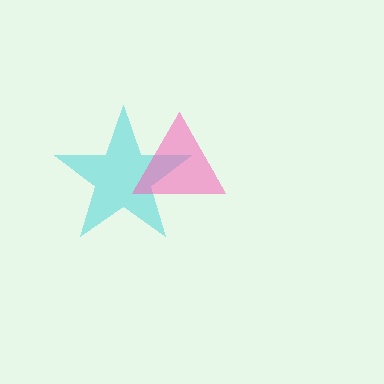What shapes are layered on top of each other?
The layered shapes are: a cyan star, a pink triangle.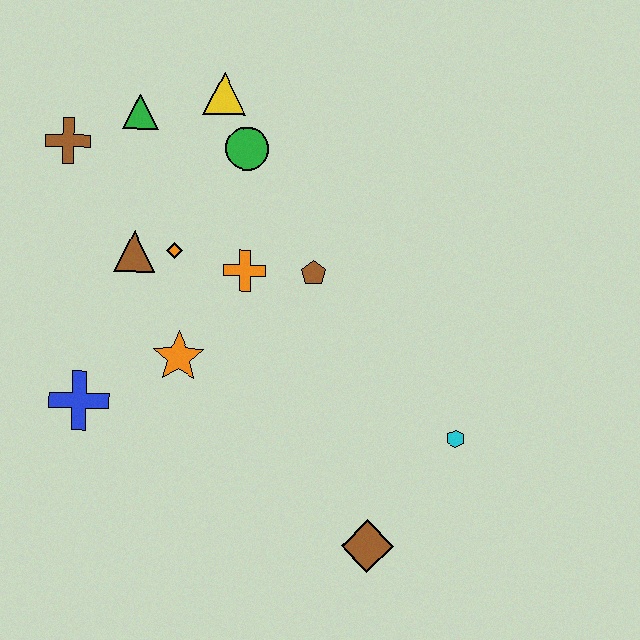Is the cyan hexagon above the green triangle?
No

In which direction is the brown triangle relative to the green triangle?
The brown triangle is below the green triangle.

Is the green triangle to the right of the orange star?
No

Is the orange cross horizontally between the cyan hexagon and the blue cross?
Yes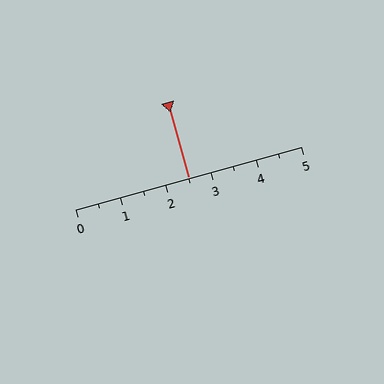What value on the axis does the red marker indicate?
The marker indicates approximately 2.5.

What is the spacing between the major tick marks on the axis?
The major ticks are spaced 1 apart.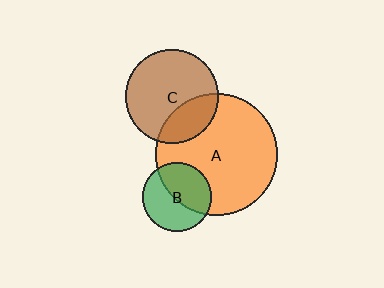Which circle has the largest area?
Circle A (orange).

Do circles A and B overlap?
Yes.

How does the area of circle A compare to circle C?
Approximately 1.7 times.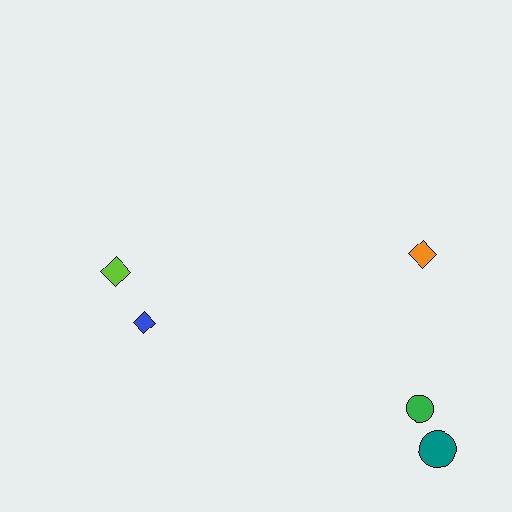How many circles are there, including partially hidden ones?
There are 2 circles.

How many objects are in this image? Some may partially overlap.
There are 5 objects.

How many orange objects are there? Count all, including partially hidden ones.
There is 1 orange object.